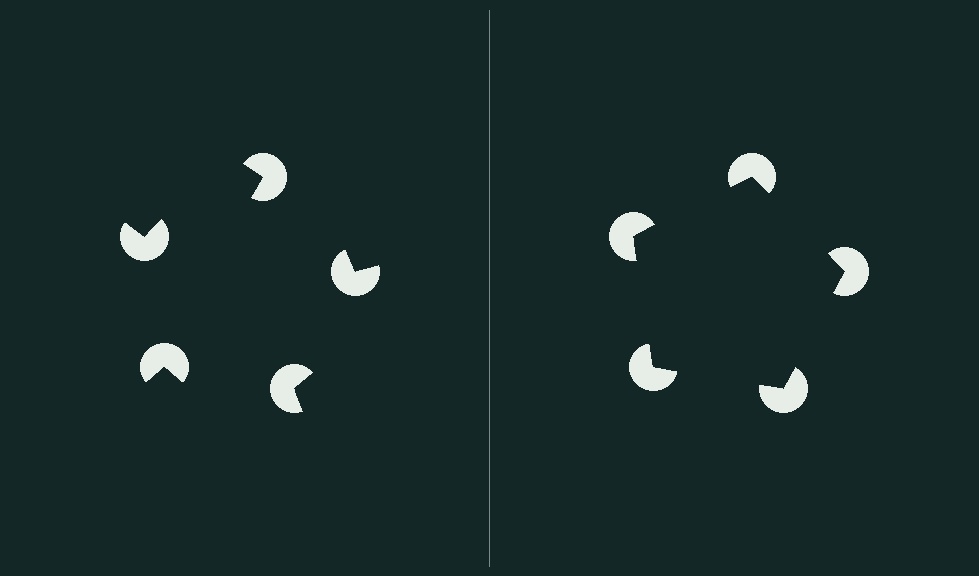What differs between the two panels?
The pac-man discs are positioned identically on both sides; only the wedge orientations differ. On the right they align to a pentagon; on the left they are misaligned.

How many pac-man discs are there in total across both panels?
10 — 5 on each side.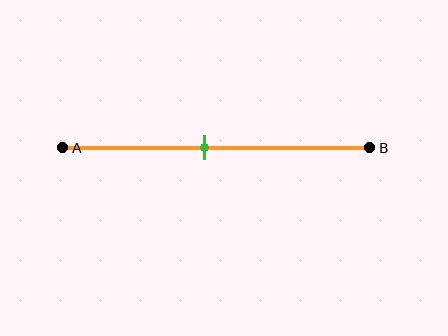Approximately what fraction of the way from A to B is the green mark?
The green mark is approximately 45% of the way from A to B.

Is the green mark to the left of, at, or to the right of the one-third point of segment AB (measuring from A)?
The green mark is to the right of the one-third point of segment AB.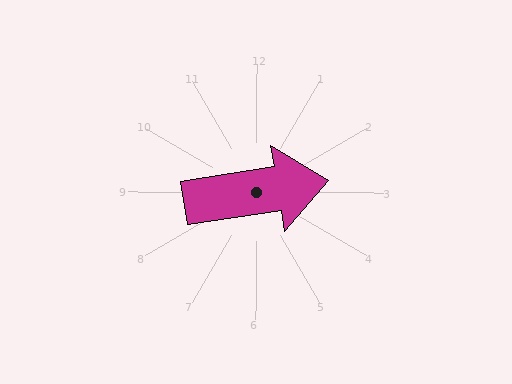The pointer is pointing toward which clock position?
Roughly 3 o'clock.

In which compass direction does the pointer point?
East.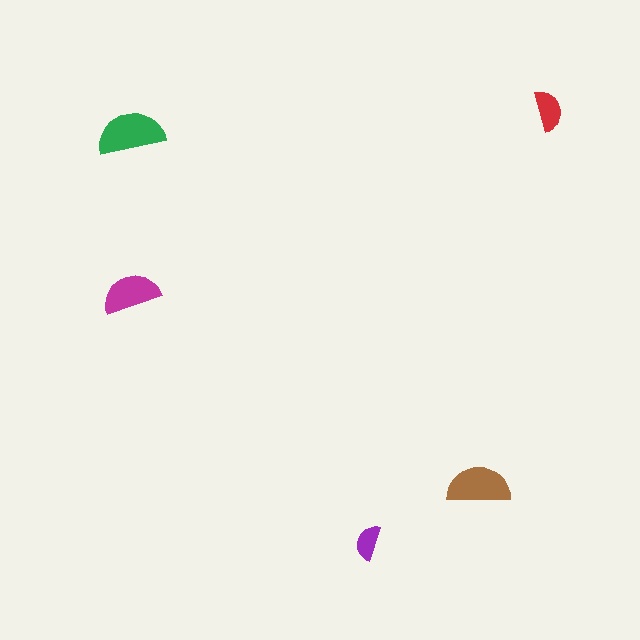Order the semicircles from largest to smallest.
the green one, the brown one, the magenta one, the red one, the purple one.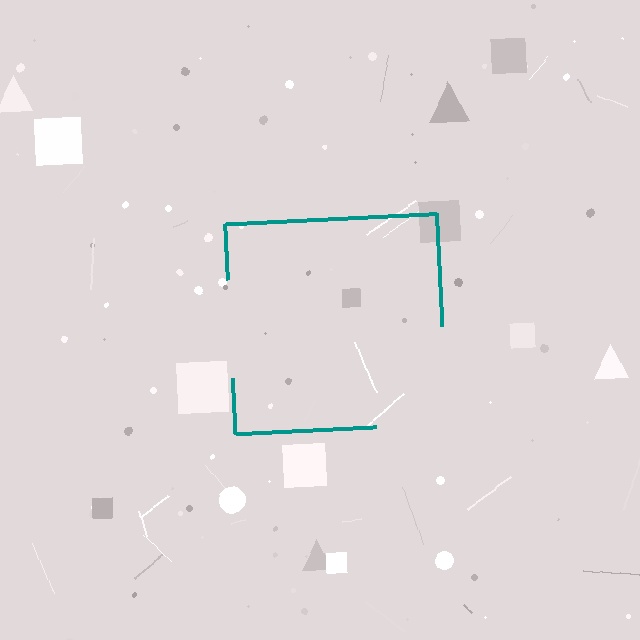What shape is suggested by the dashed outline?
The dashed outline suggests a square.